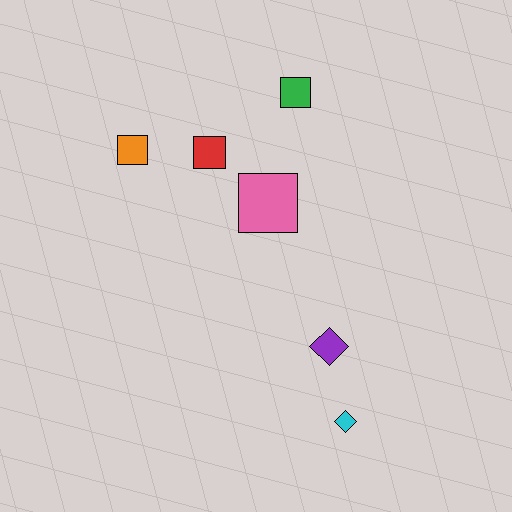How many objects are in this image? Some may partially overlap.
There are 6 objects.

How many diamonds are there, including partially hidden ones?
There are 2 diamonds.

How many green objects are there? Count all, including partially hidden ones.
There is 1 green object.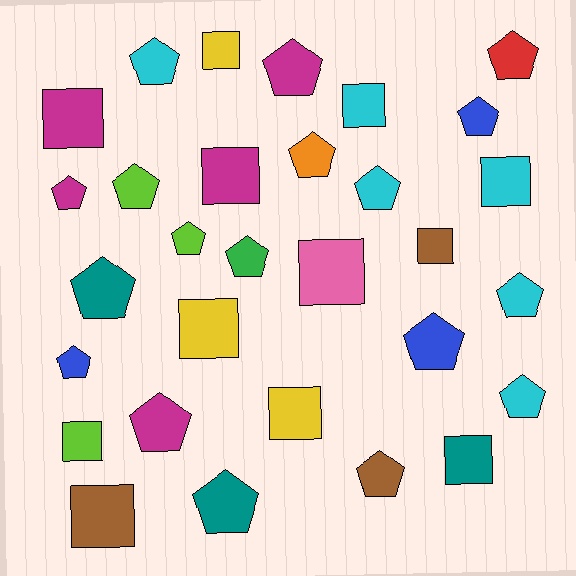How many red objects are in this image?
There is 1 red object.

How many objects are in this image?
There are 30 objects.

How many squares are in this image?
There are 12 squares.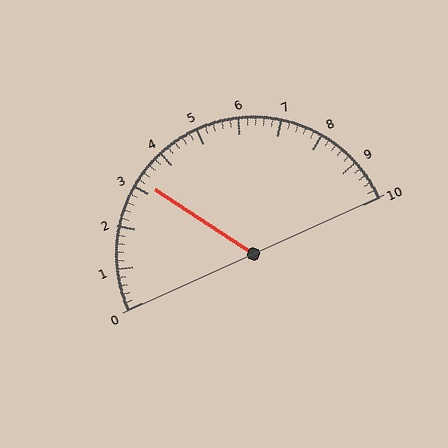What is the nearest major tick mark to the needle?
The nearest major tick mark is 3.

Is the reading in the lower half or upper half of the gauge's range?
The reading is in the lower half of the range (0 to 10).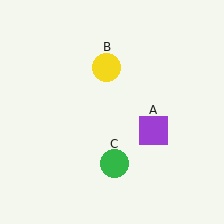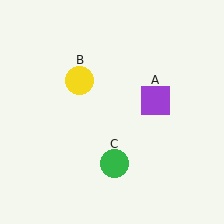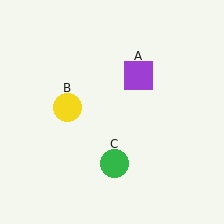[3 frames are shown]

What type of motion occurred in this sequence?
The purple square (object A), yellow circle (object B) rotated counterclockwise around the center of the scene.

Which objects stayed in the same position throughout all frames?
Green circle (object C) remained stationary.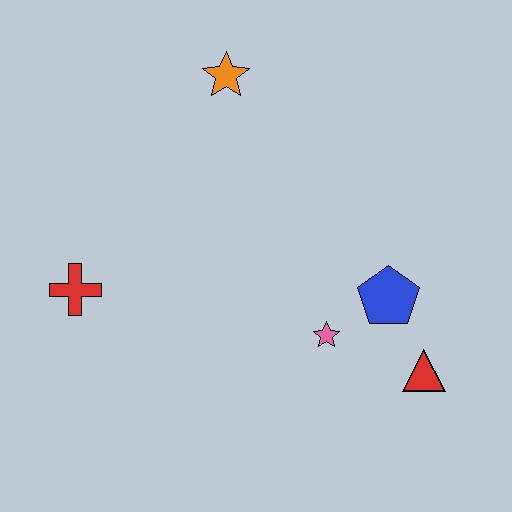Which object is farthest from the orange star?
The red triangle is farthest from the orange star.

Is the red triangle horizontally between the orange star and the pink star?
No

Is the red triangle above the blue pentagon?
No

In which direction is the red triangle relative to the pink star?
The red triangle is to the right of the pink star.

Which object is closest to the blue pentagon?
The pink star is closest to the blue pentagon.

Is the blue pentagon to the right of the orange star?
Yes